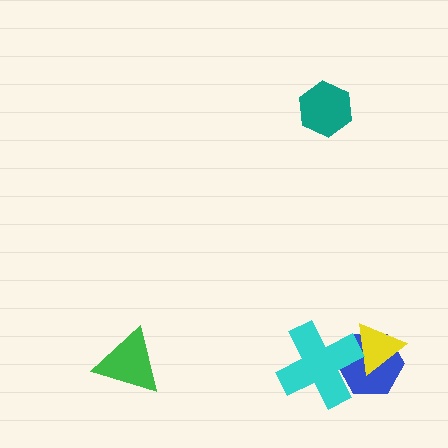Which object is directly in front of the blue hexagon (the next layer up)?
The yellow triangle is directly in front of the blue hexagon.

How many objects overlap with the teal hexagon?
0 objects overlap with the teal hexagon.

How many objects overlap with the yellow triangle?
2 objects overlap with the yellow triangle.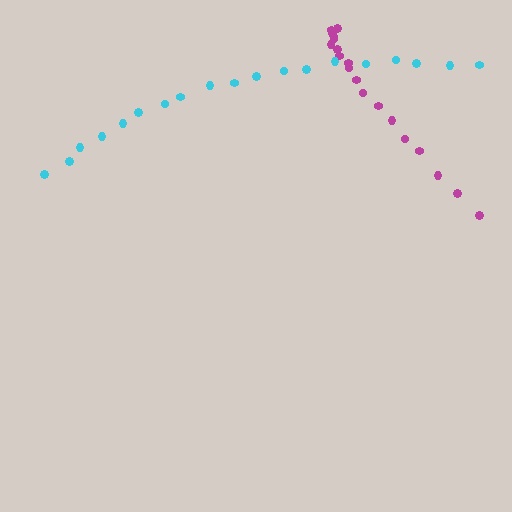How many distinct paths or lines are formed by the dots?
There are 2 distinct paths.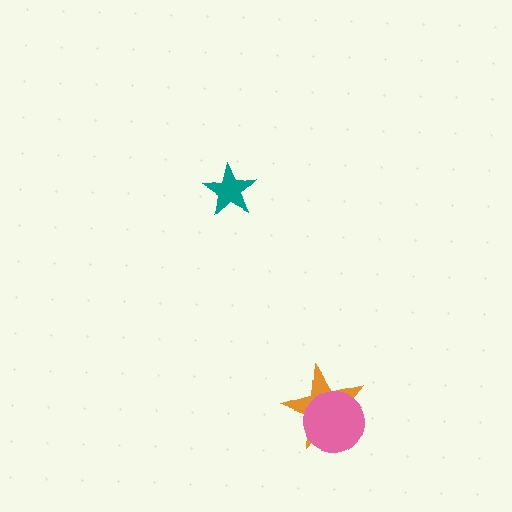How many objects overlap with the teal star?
0 objects overlap with the teal star.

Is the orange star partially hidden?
Yes, it is partially covered by another shape.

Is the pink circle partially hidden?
No, no other shape covers it.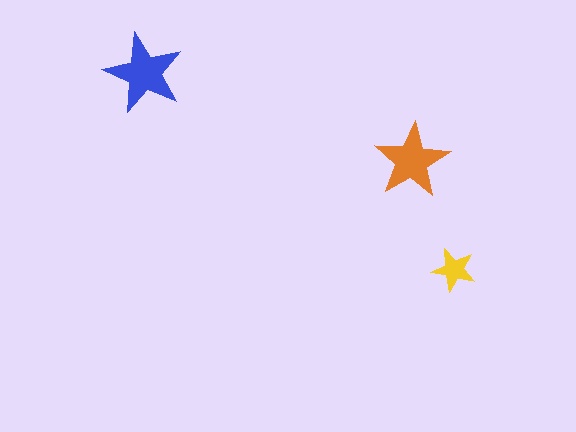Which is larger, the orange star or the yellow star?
The orange one.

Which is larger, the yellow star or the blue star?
The blue one.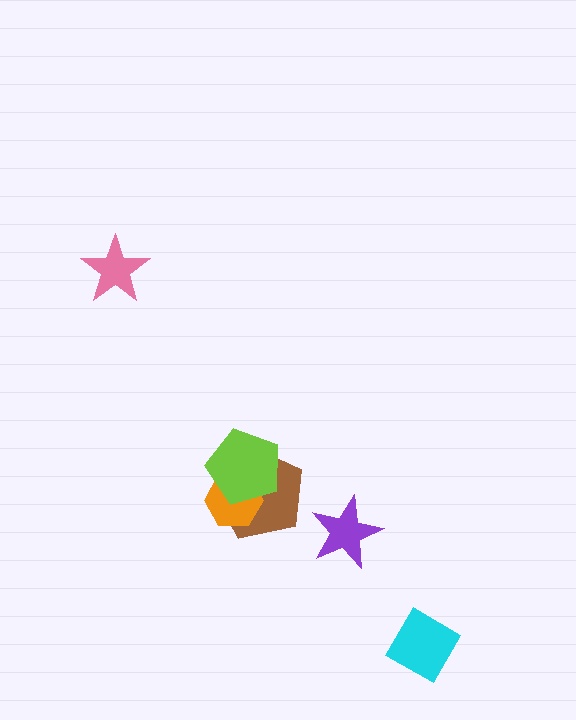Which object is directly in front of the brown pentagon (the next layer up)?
The orange hexagon is directly in front of the brown pentagon.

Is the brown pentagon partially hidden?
Yes, it is partially covered by another shape.